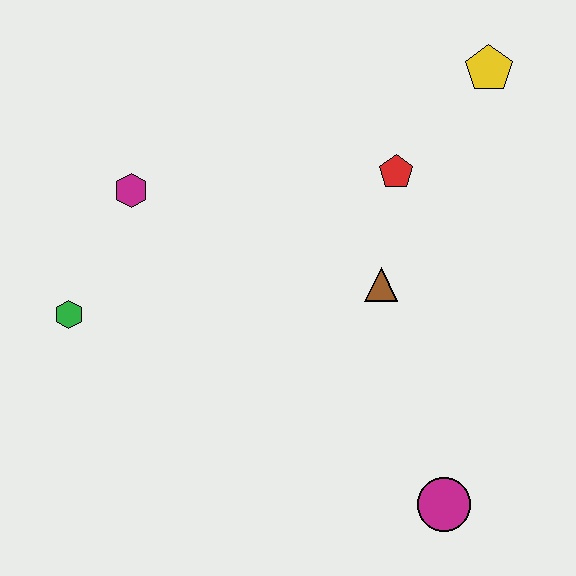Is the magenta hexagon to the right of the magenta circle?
No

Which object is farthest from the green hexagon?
The yellow pentagon is farthest from the green hexagon.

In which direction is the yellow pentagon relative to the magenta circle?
The yellow pentagon is above the magenta circle.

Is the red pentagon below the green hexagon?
No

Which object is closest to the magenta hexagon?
The green hexagon is closest to the magenta hexagon.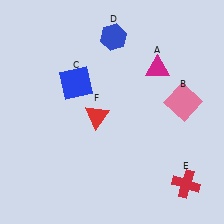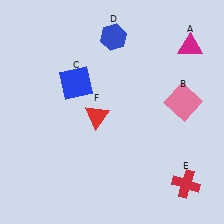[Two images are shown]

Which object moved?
The magenta triangle (A) moved right.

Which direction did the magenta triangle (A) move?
The magenta triangle (A) moved right.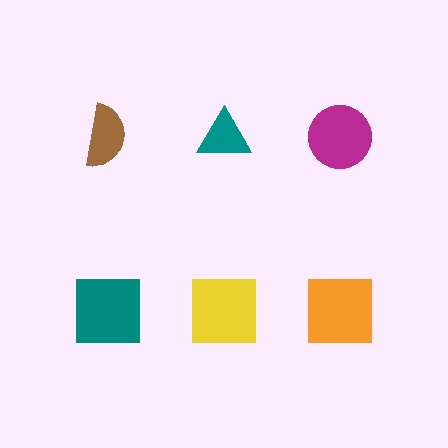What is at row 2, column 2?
A yellow square.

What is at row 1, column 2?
A teal triangle.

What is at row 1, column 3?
A magenta circle.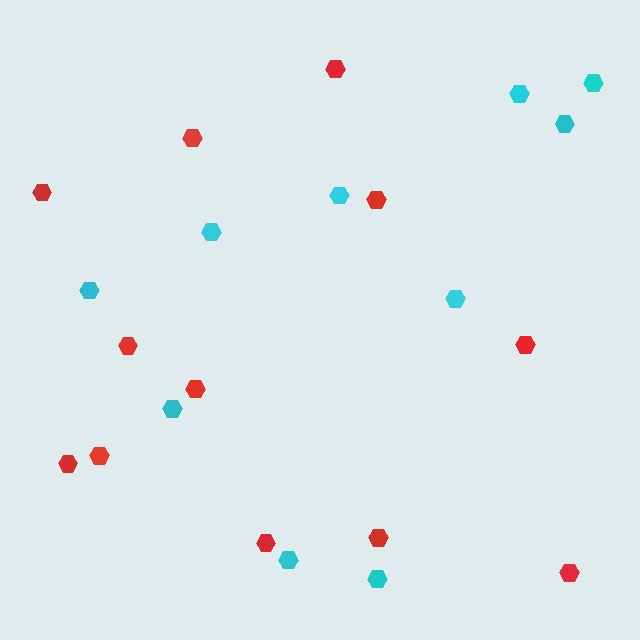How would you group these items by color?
There are 2 groups: one group of red hexagons (12) and one group of cyan hexagons (10).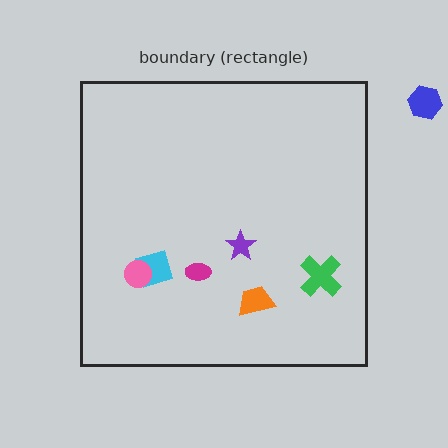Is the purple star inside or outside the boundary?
Inside.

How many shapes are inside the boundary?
6 inside, 1 outside.